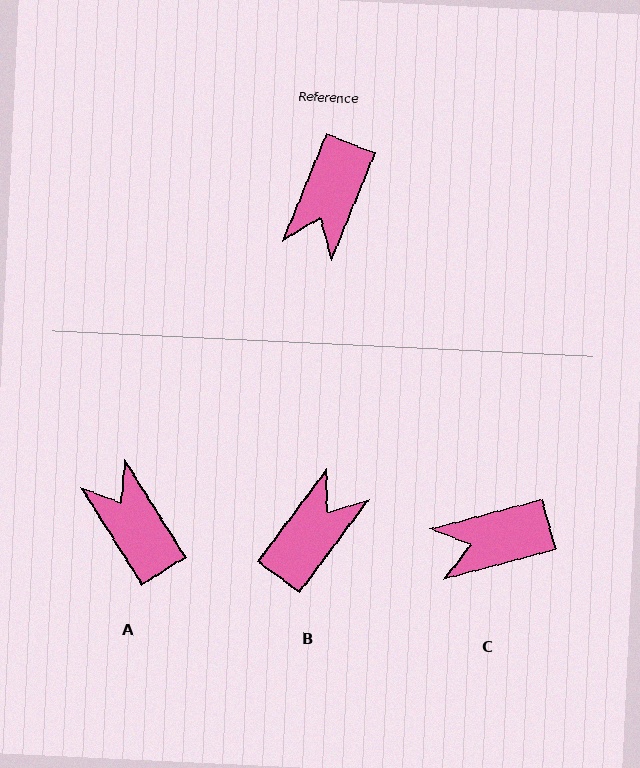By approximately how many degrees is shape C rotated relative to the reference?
Approximately 53 degrees clockwise.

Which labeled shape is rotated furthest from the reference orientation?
B, about 165 degrees away.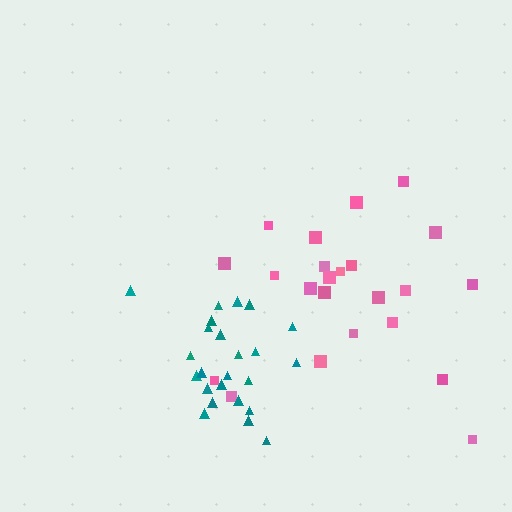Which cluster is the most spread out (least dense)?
Pink.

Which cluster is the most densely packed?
Teal.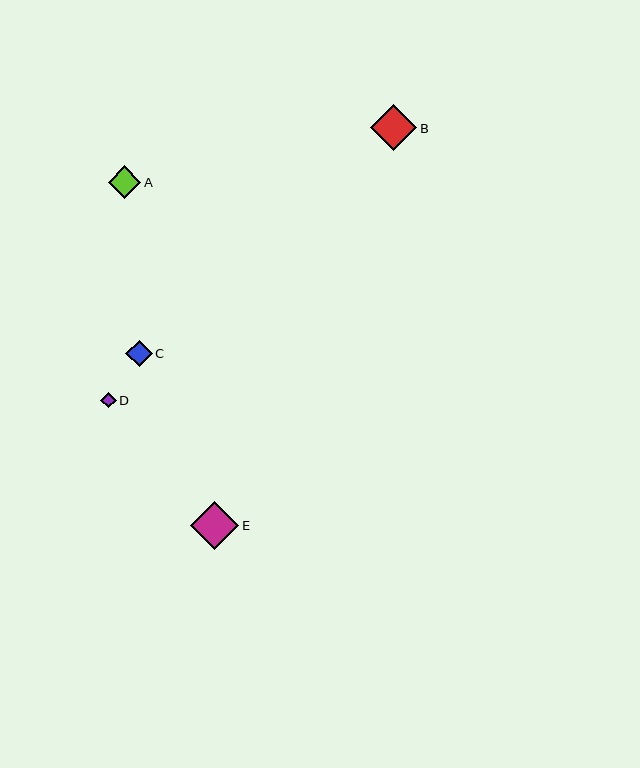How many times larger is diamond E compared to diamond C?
Diamond E is approximately 1.8 times the size of diamond C.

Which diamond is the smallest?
Diamond D is the smallest with a size of approximately 15 pixels.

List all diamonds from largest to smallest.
From largest to smallest: E, B, A, C, D.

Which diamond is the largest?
Diamond E is the largest with a size of approximately 48 pixels.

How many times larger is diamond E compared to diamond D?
Diamond E is approximately 3.2 times the size of diamond D.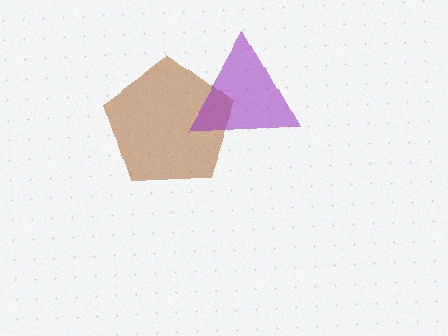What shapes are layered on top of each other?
The layered shapes are: a brown pentagon, a purple triangle.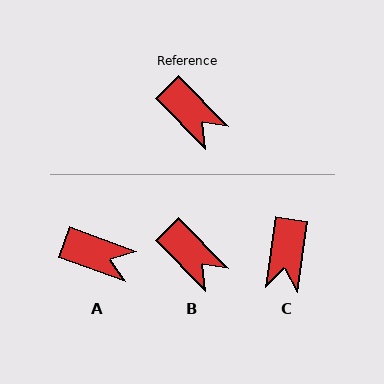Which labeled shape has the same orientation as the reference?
B.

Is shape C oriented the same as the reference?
No, it is off by about 53 degrees.